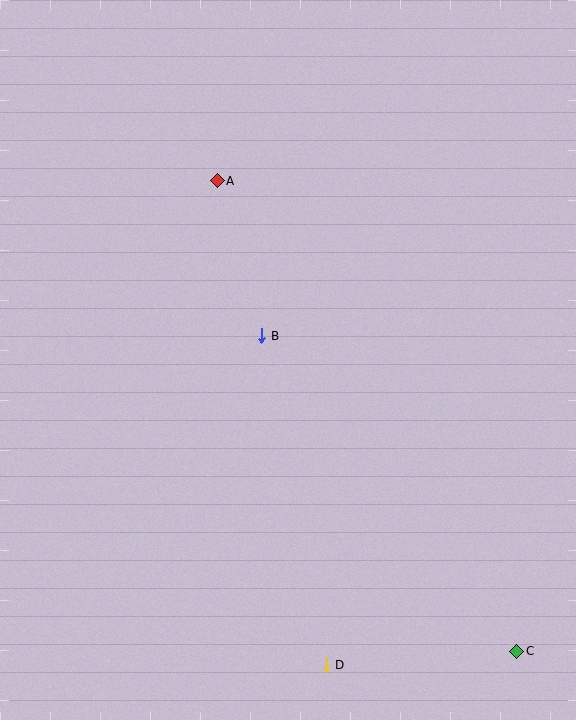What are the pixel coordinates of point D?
Point D is at (326, 665).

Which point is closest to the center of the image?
Point B at (262, 336) is closest to the center.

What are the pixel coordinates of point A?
Point A is at (217, 181).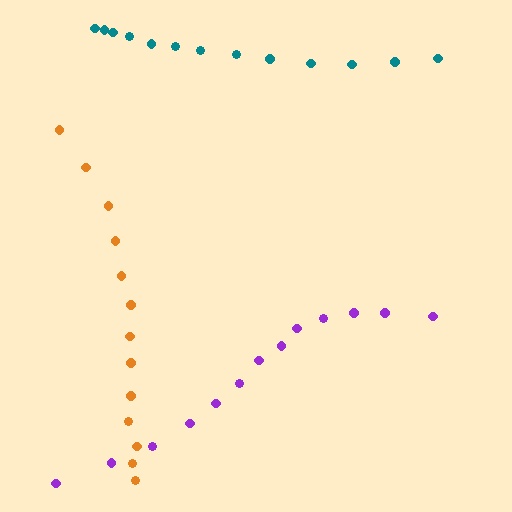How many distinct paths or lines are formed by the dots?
There are 3 distinct paths.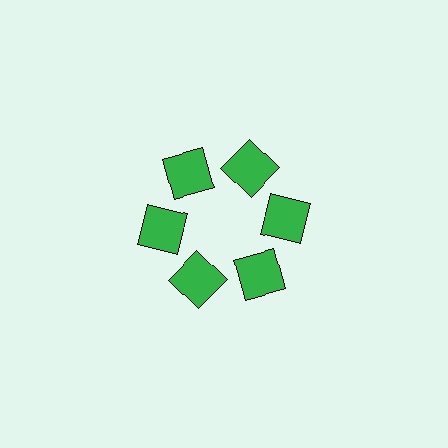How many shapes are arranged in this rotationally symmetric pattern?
There are 6 shapes, arranged in 6 groups of 1.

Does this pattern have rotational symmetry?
Yes, this pattern has 6-fold rotational symmetry. It looks the same after rotating 60 degrees around the center.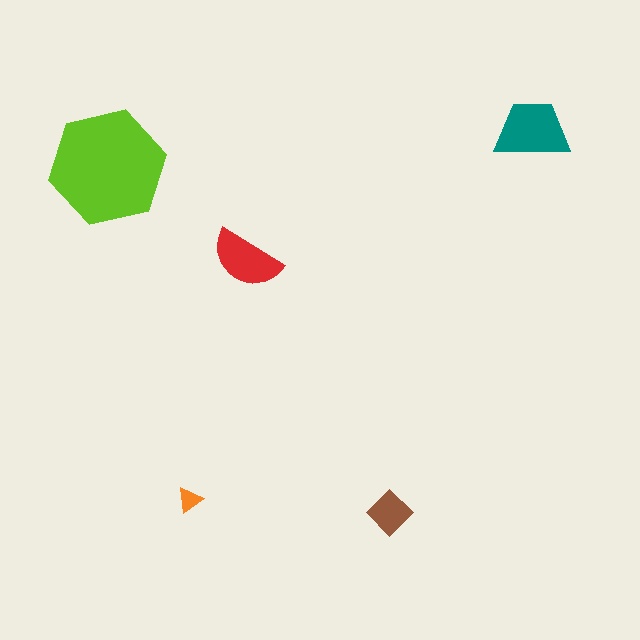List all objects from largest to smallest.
The lime hexagon, the teal trapezoid, the red semicircle, the brown diamond, the orange triangle.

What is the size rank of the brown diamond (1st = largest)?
4th.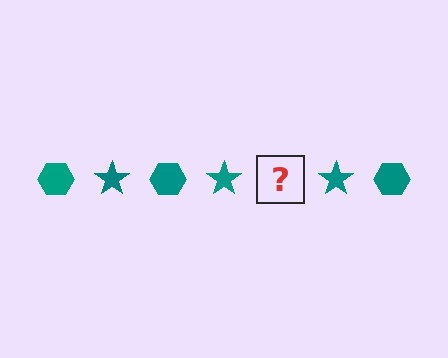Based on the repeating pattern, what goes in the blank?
The blank should be a teal hexagon.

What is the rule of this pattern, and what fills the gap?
The rule is that the pattern cycles through hexagon, star shapes in teal. The gap should be filled with a teal hexagon.